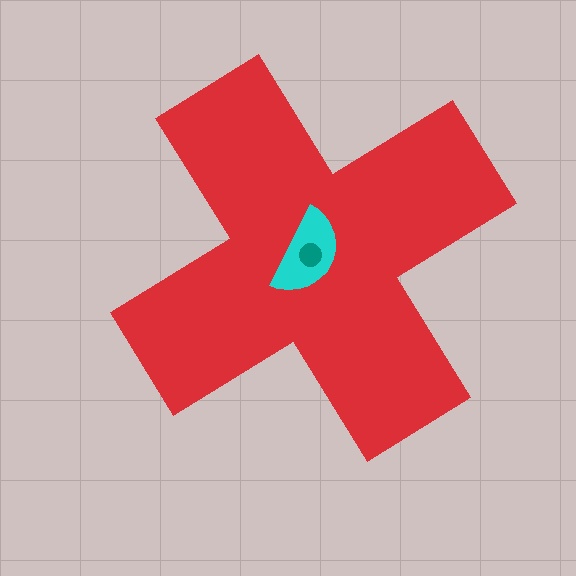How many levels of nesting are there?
3.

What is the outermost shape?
The red cross.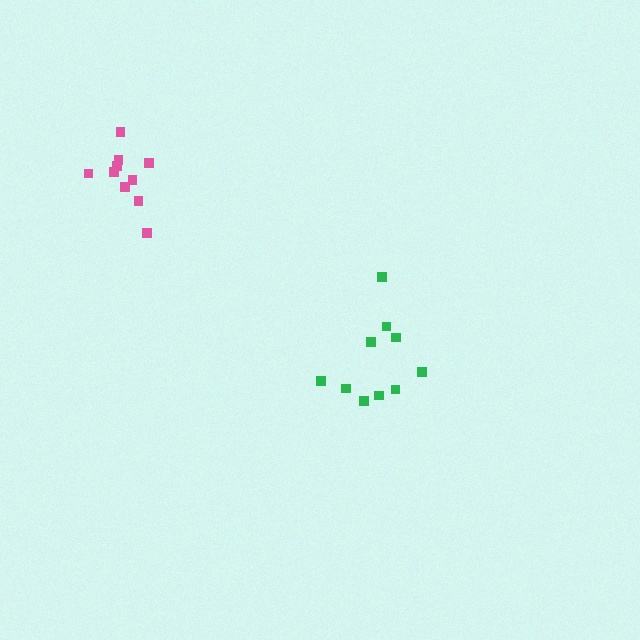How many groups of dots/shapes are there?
There are 2 groups.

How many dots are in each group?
Group 1: 10 dots, Group 2: 10 dots (20 total).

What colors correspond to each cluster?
The clusters are colored: green, pink.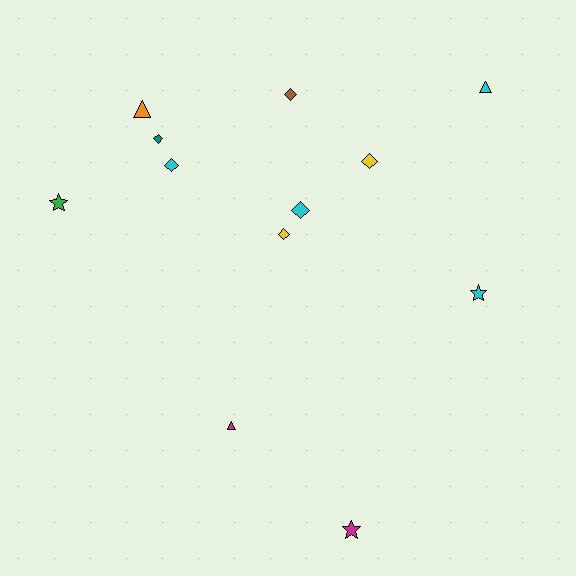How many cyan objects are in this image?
There are 4 cyan objects.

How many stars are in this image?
There are 3 stars.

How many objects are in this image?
There are 12 objects.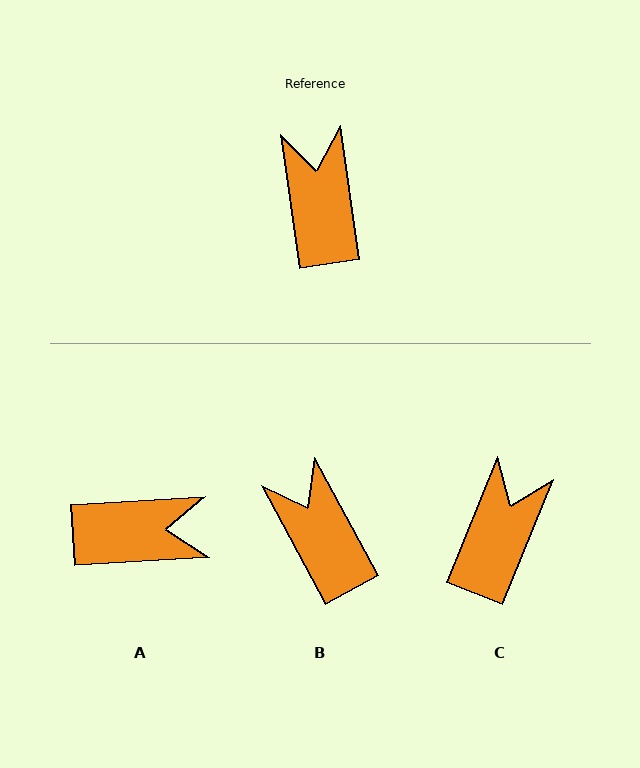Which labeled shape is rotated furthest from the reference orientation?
A, about 95 degrees away.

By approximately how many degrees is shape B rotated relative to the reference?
Approximately 20 degrees counter-clockwise.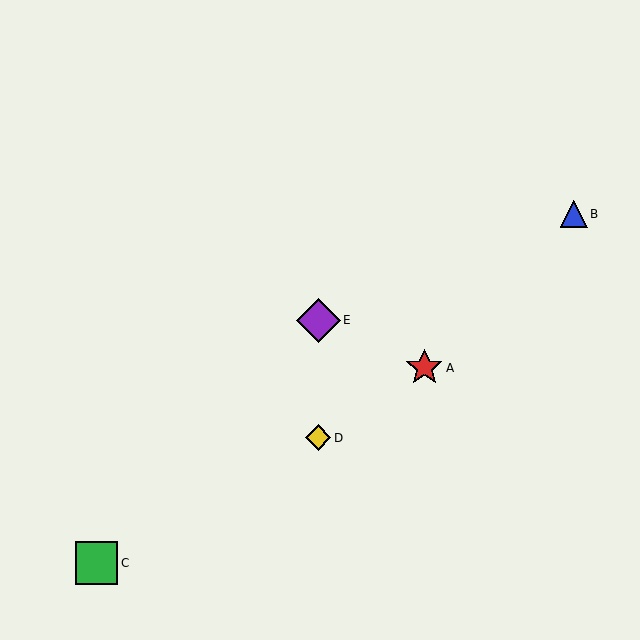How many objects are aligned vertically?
2 objects (D, E) are aligned vertically.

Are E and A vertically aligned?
No, E is at x≈318 and A is at x≈424.